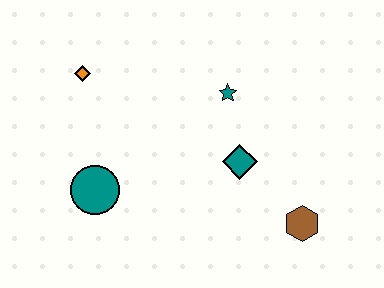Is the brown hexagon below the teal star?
Yes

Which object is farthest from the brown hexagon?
The orange diamond is farthest from the brown hexagon.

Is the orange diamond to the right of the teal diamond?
No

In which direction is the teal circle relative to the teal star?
The teal circle is to the left of the teal star.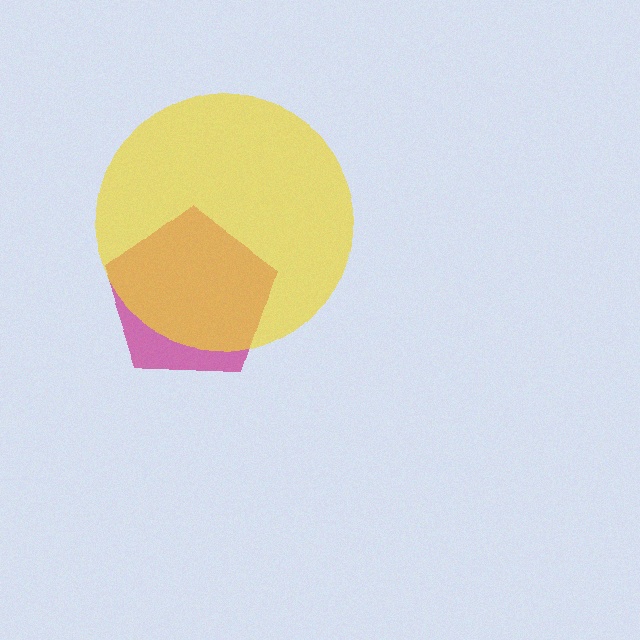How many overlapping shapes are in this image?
There are 2 overlapping shapes in the image.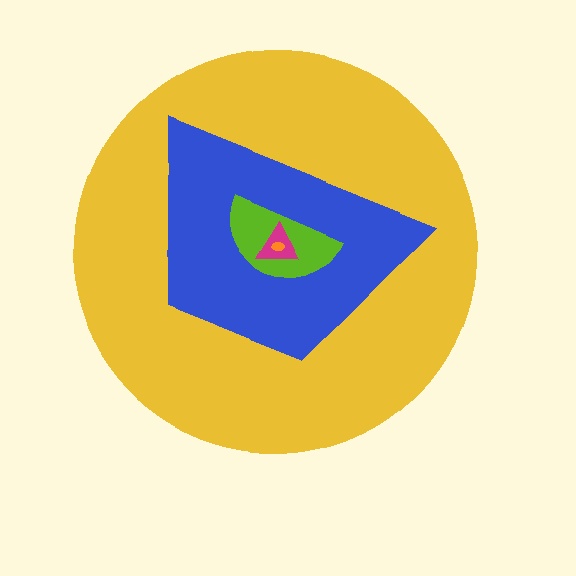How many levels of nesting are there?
5.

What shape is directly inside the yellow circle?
The blue trapezoid.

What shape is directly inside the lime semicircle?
The magenta triangle.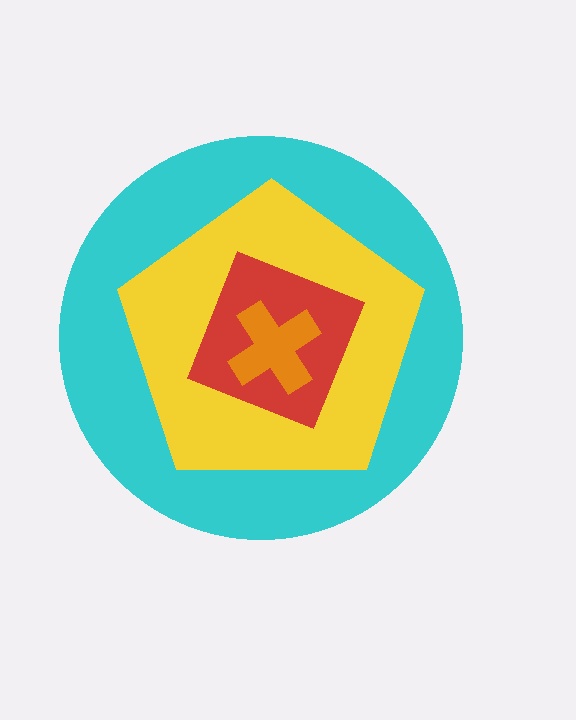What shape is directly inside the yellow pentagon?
The red diamond.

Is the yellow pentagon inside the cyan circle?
Yes.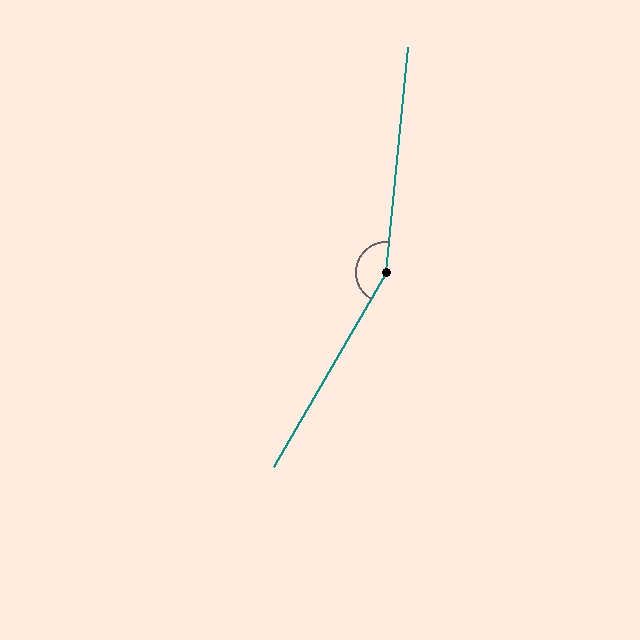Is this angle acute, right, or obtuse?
It is obtuse.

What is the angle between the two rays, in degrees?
Approximately 155 degrees.